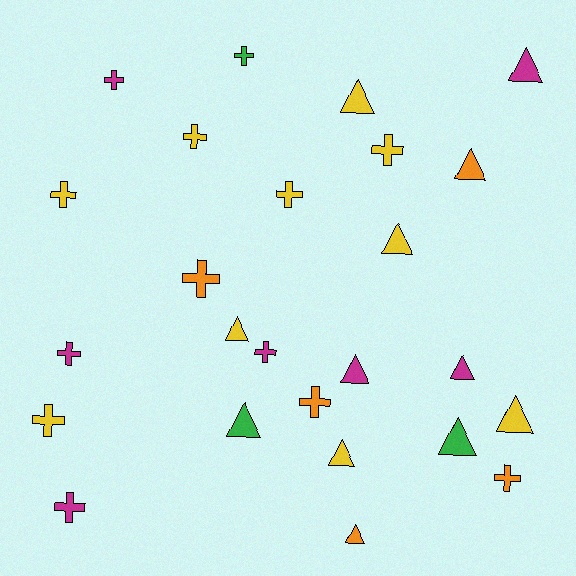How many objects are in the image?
There are 25 objects.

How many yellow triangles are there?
There are 5 yellow triangles.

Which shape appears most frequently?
Cross, with 13 objects.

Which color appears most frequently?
Yellow, with 10 objects.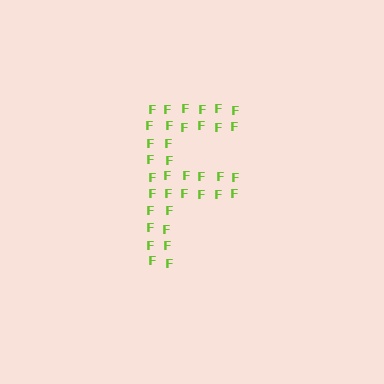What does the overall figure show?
The overall figure shows the letter F.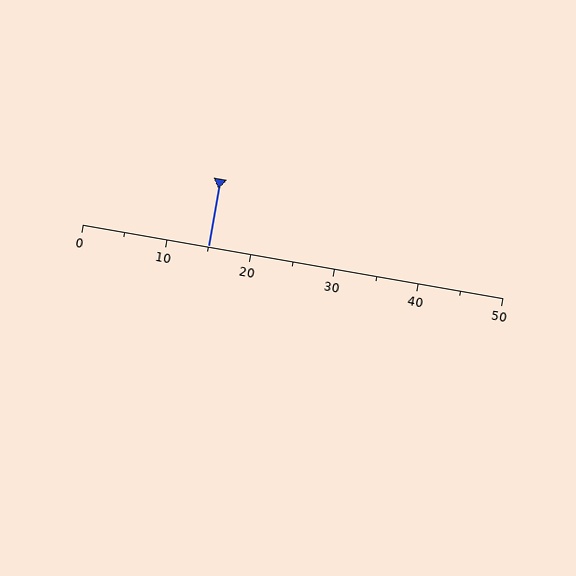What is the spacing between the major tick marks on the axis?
The major ticks are spaced 10 apart.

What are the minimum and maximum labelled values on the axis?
The axis runs from 0 to 50.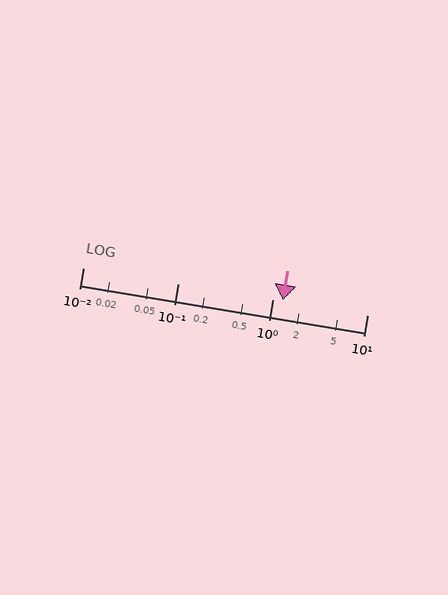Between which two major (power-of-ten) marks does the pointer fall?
The pointer is between 1 and 10.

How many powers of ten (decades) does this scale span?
The scale spans 3 decades, from 0.01 to 10.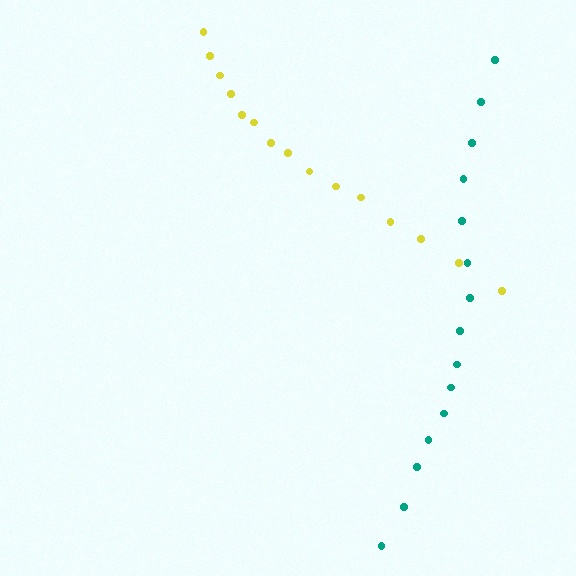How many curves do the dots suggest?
There are 2 distinct paths.